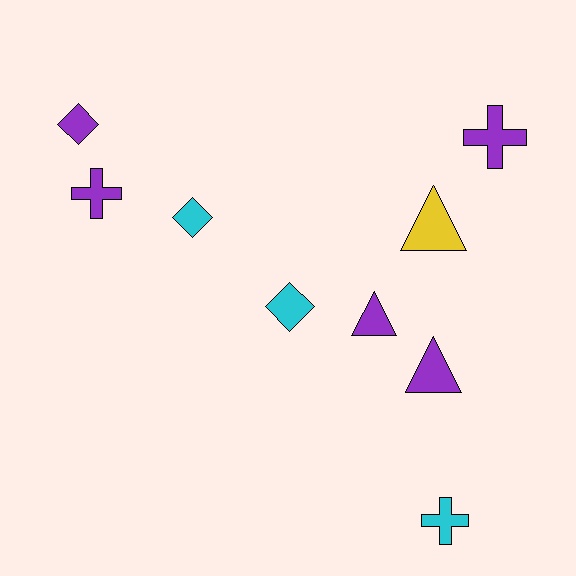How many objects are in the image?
There are 9 objects.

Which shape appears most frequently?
Triangle, with 3 objects.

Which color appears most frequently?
Purple, with 5 objects.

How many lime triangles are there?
There are no lime triangles.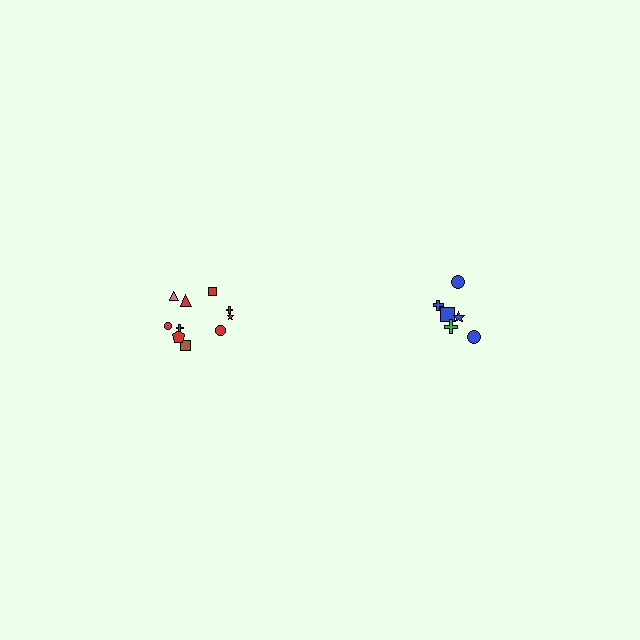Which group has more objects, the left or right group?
The left group.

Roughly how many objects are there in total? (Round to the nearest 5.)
Roughly 15 objects in total.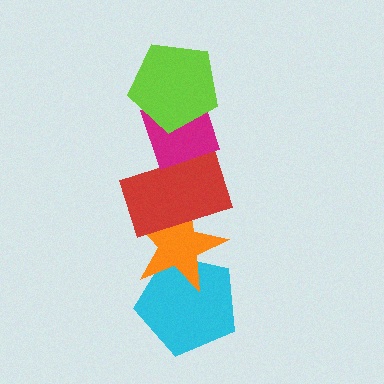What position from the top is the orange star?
The orange star is 4th from the top.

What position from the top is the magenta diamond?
The magenta diamond is 2nd from the top.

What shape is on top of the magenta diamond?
The lime pentagon is on top of the magenta diamond.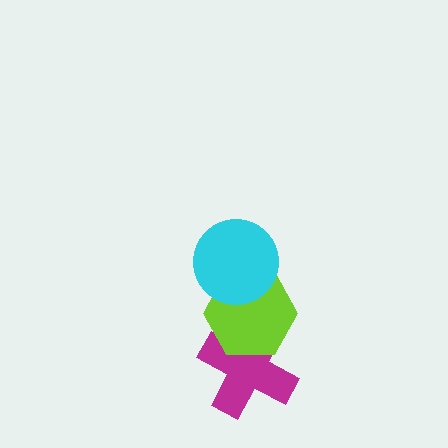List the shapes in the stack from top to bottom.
From top to bottom: the cyan circle, the lime hexagon, the magenta cross.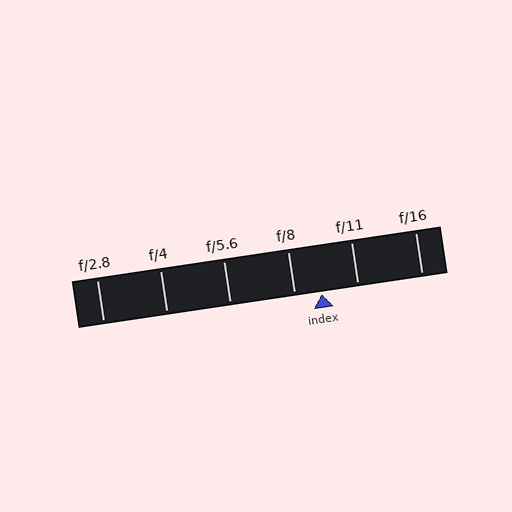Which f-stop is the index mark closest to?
The index mark is closest to f/8.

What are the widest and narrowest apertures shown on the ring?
The widest aperture shown is f/2.8 and the narrowest is f/16.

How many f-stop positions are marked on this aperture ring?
There are 6 f-stop positions marked.